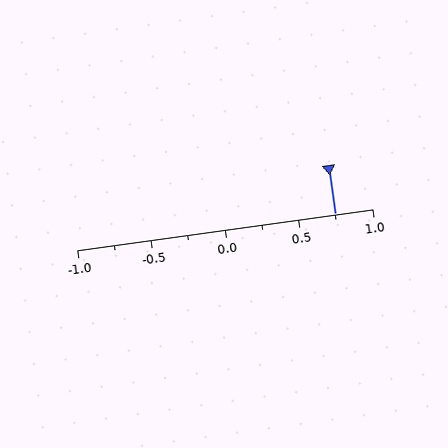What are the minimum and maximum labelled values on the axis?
The axis runs from -1.0 to 1.0.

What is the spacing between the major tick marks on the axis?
The major ticks are spaced 0.5 apart.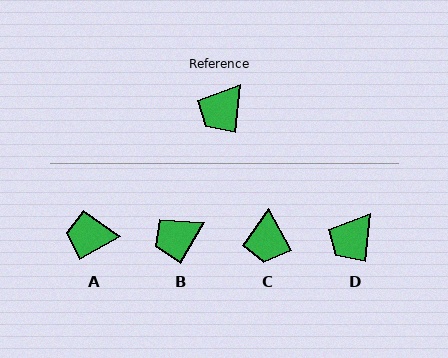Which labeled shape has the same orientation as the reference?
D.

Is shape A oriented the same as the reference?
No, it is off by about 55 degrees.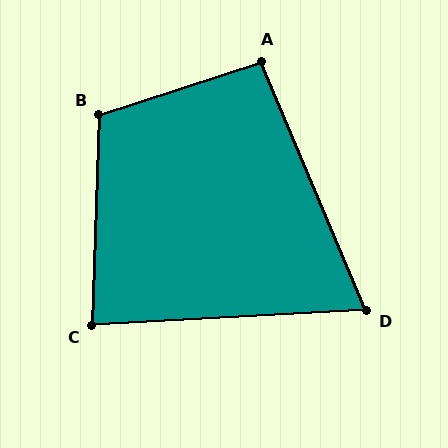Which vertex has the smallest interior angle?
D, at approximately 70 degrees.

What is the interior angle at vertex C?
Approximately 85 degrees (approximately right).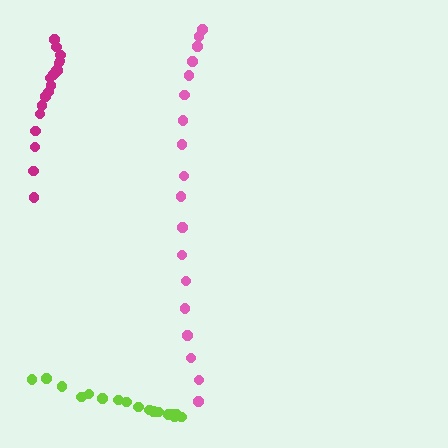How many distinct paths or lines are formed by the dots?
There are 3 distinct paths.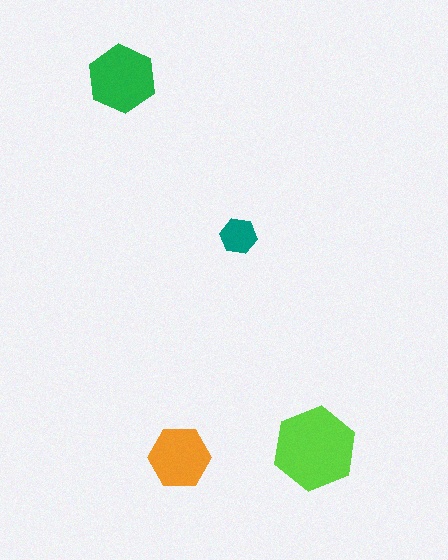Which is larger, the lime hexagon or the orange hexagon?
The lime one.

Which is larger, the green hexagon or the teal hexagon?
The green one.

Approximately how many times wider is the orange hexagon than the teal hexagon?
About 1.5 times wider.